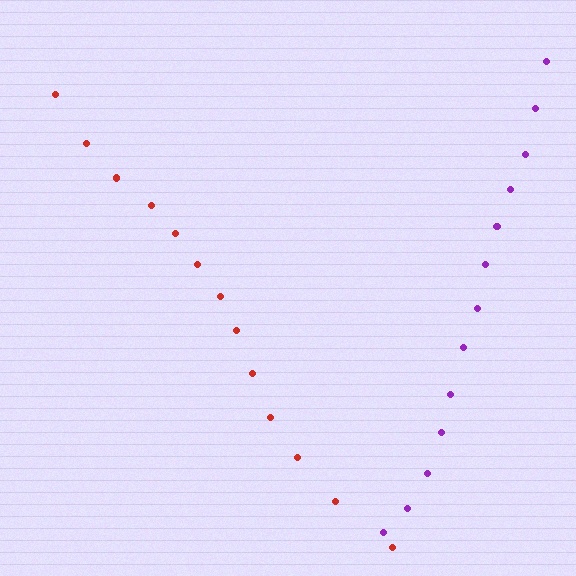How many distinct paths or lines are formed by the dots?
There are 2 distinct paths.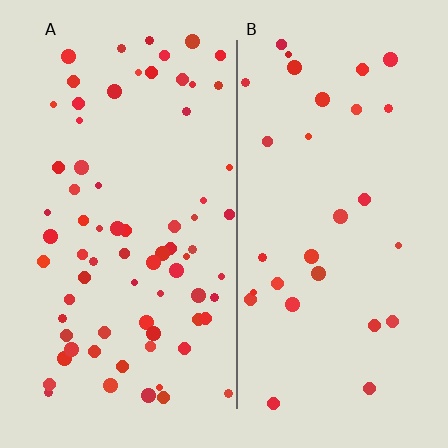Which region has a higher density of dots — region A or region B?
A (the left).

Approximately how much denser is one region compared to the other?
Approximately 2.4× — region A over region B.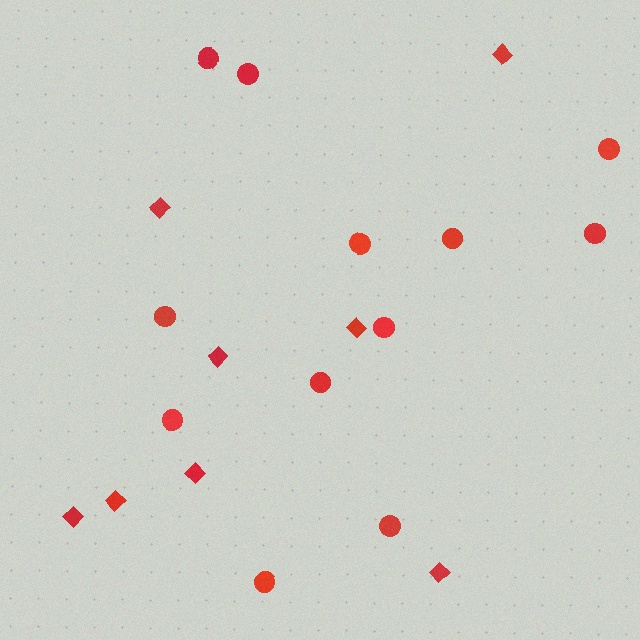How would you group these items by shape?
There are 2 groups: one group of circles (12) and one group of diamonds (8).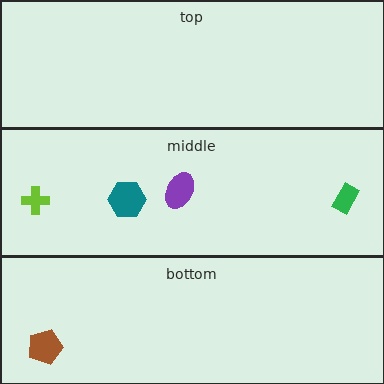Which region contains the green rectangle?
The middle region.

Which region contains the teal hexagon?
The middle region.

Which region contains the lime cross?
The middle region.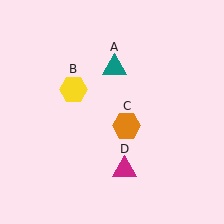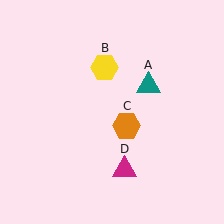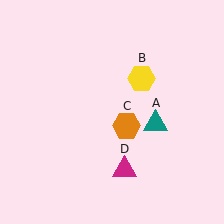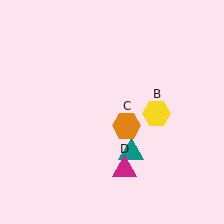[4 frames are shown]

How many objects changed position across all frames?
2 objects changed position: teal triangle (object A), yellow hexagon (object B).